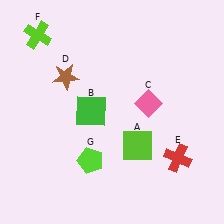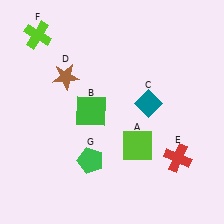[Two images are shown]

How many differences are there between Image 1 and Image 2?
There are 2 differences between the two images.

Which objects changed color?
C changed from pink to teal. G changed from lime to green.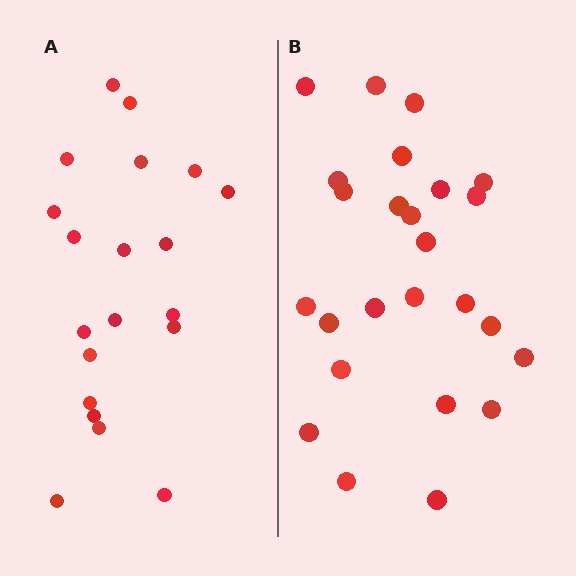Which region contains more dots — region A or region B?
Region B (the right region) has more dots.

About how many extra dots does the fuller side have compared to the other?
Region B has about 5 more dots than region A.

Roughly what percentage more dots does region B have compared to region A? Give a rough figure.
About 25% more.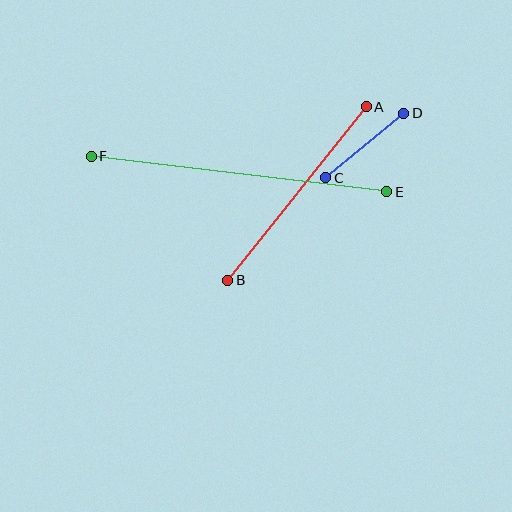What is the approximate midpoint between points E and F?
The midpoint is at approximately (239, 174) pixels.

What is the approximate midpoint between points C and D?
The midpoint is at approximately (365, 145) pixels.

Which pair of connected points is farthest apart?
Points E and F are farthest apart.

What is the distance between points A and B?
The distance is approximately 222 pixels.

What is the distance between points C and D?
The distance is approximately 101 pixels.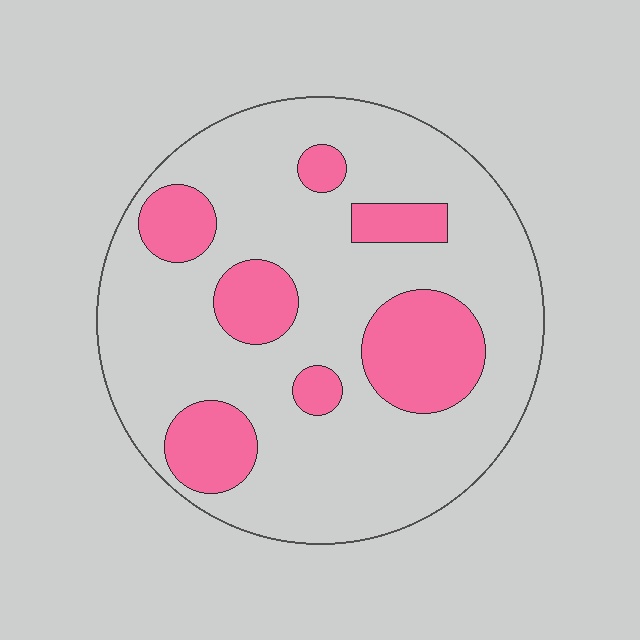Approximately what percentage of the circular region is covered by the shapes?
Approximately 25%.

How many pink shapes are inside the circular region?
7.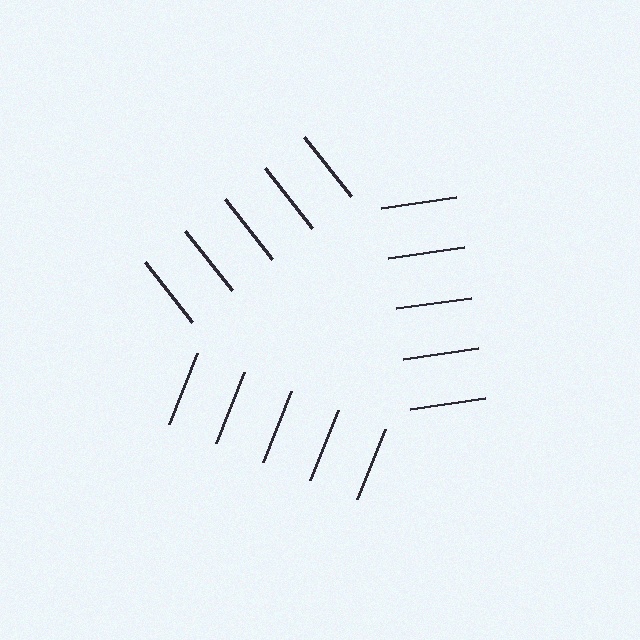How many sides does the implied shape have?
3 sides — the line-ends trace a triangle.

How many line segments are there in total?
15 — 5 along each of the 3 edges.